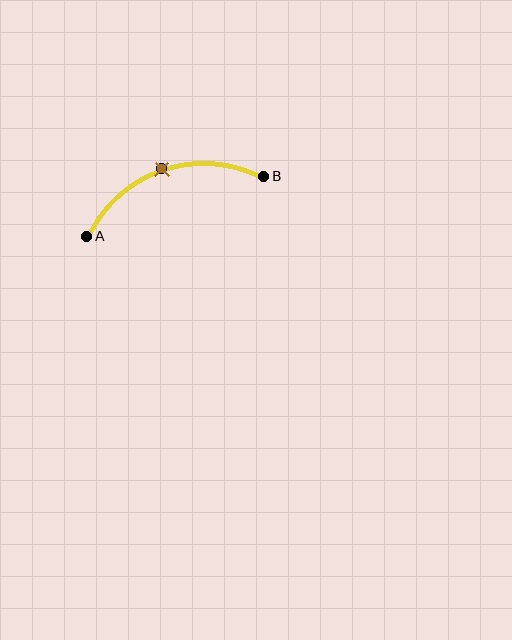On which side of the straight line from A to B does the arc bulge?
The arc bulges above the straight line connecting A and B.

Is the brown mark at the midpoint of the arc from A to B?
Yes. The brown mark lies on the arc at equal arc-length from both A and B — it is the arc midpoint.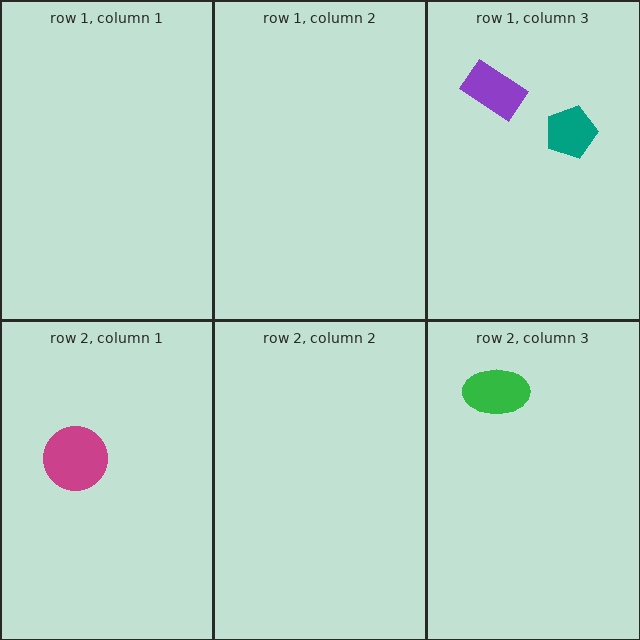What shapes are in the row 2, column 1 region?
The magenta circle.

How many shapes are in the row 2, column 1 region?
1.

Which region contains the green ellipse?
The row 2, column 3 region.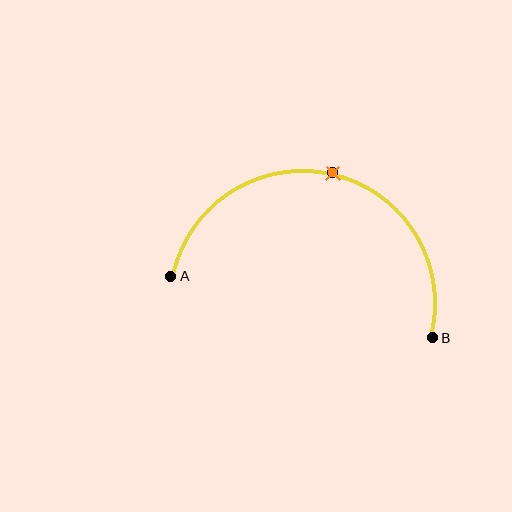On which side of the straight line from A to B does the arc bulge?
The arc bulges above the straight line connecting A and B.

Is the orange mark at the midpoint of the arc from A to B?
Yes. The orange mark lies on the arc at equal arc-length from both A and B — it is the arc midpoint.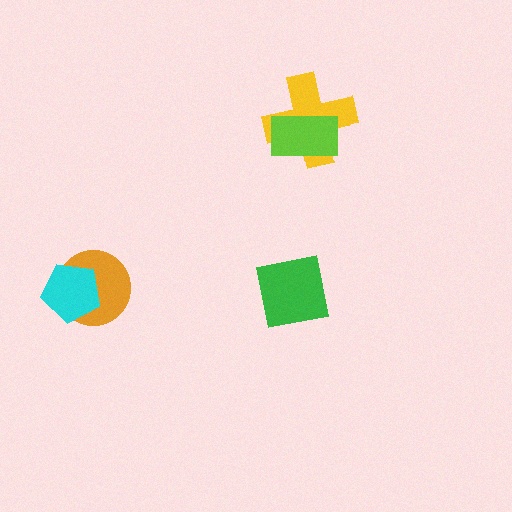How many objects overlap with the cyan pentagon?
1 object overlaps with the cyan pentagon.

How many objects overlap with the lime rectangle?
1 object overlaps with the lime rectangle.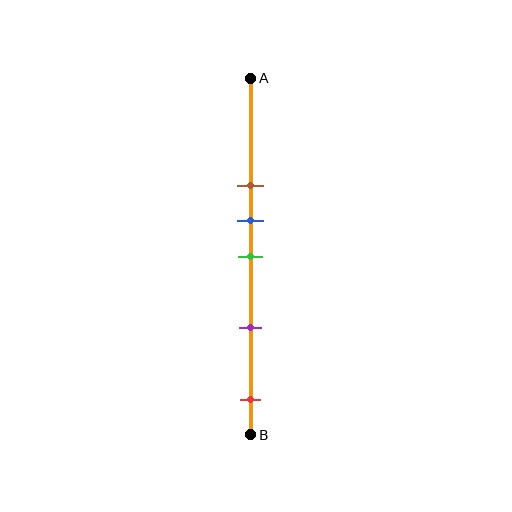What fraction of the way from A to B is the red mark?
The red mark is approximately 90% (0.9) of the way from A to B.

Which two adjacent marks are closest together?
The blue and green marks are the closest adjacent pair.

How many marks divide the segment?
There are 5 marks dividing the segment.